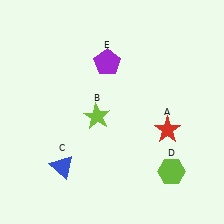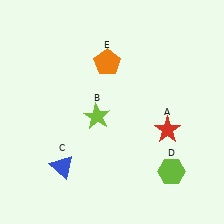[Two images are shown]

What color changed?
The pentagon (E) changed from purple in Image 1 to orange in Image 2.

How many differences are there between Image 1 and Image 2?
There is 1 difference between the two images.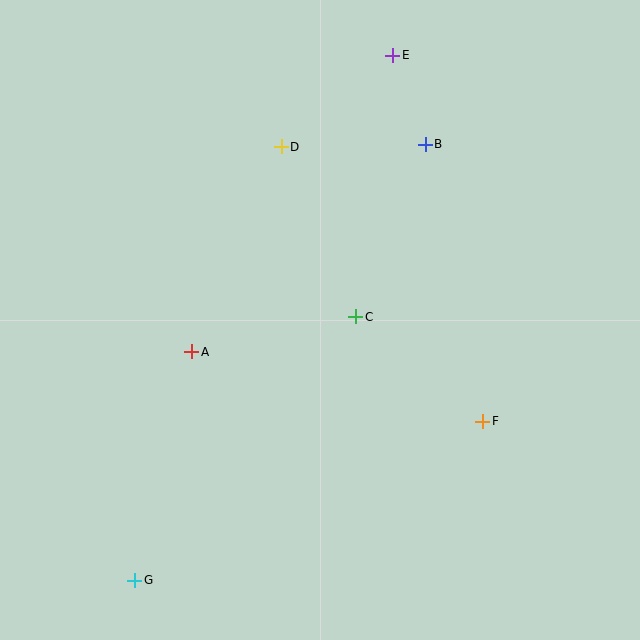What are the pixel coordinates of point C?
Point C is at (356, 317).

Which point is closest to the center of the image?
Point C at (356, 317) is closest to the center.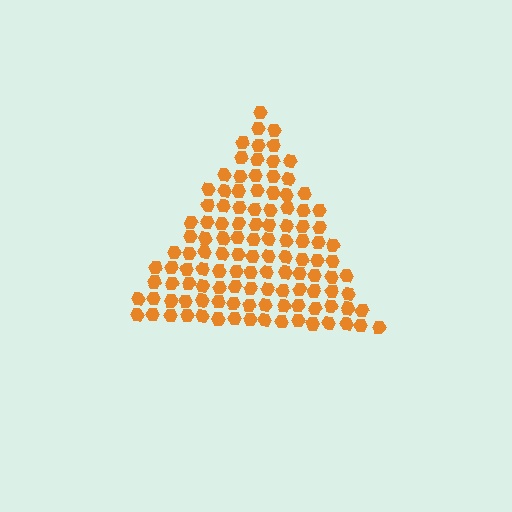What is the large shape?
The large shape is a triangle.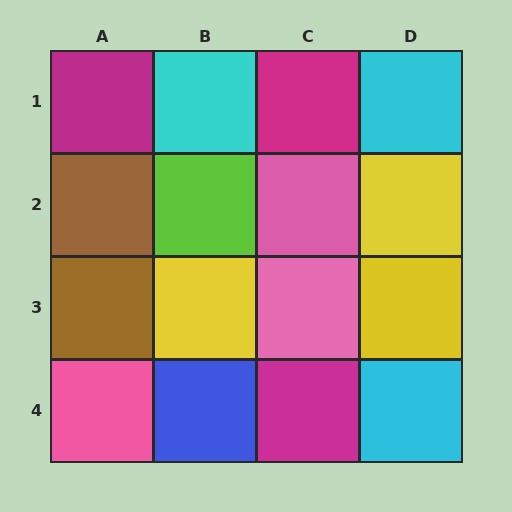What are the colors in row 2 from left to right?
Brown, lime, pink, yellow.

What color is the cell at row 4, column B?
Blue.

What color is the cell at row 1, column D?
Cyan.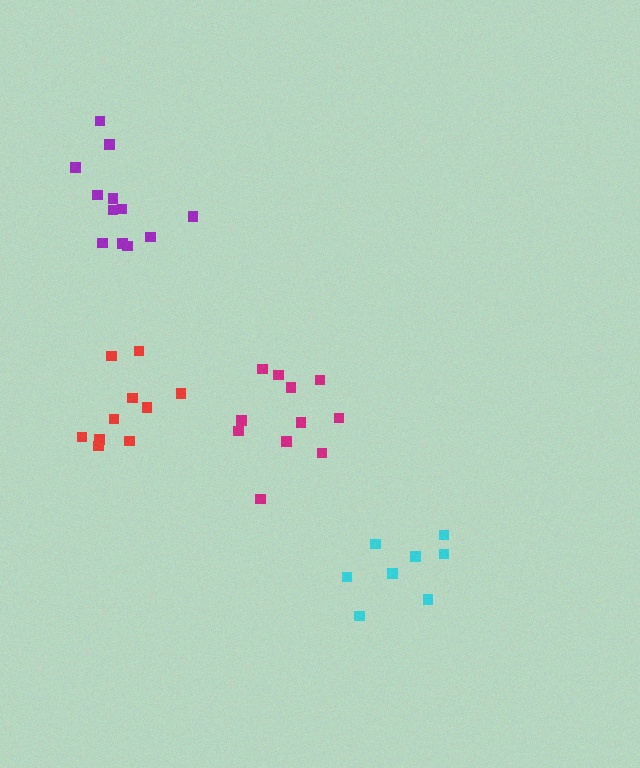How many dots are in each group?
Group 1: 11 dots, Group 2: 10 dots, Group 3: 12 dots, Group 4: 8 dots (41 total).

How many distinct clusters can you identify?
There are 4 distinct clusters.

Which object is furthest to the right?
The cyan cluster is rightmost.